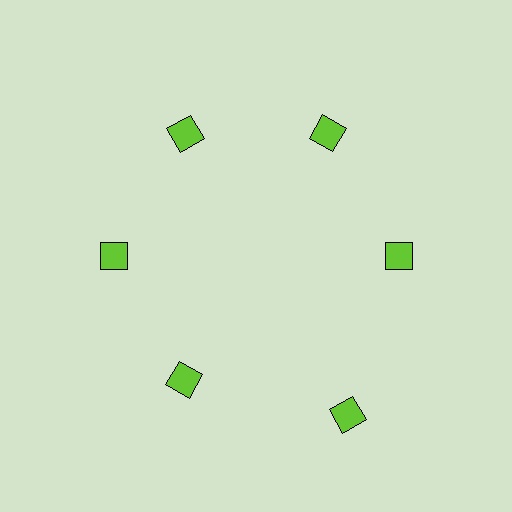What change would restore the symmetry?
The symmetry would be restored by moving it inward, back onto the ring so that all 6 diamonds sit at equal angles and equal distance from the center.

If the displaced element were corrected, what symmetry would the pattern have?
It would have 6-fold rotational symmetry — the pattern would map onto itself every 60 degrees.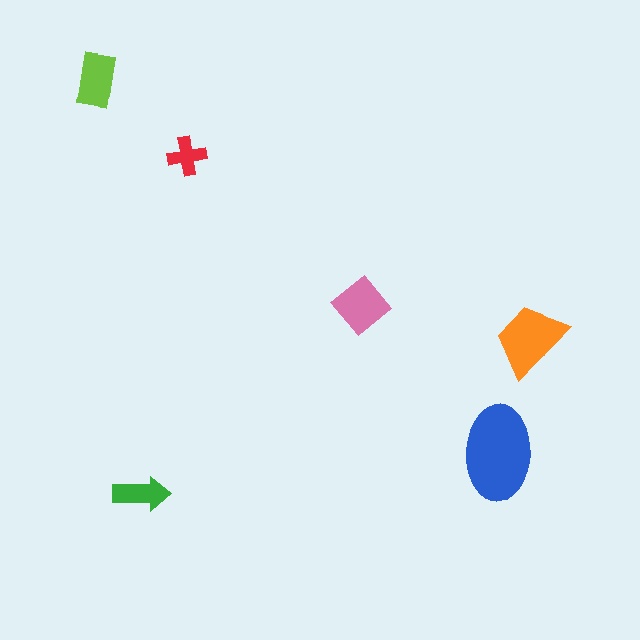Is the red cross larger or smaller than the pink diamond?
Smaller.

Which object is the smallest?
The red cross.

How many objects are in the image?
There are 6 objects in the image.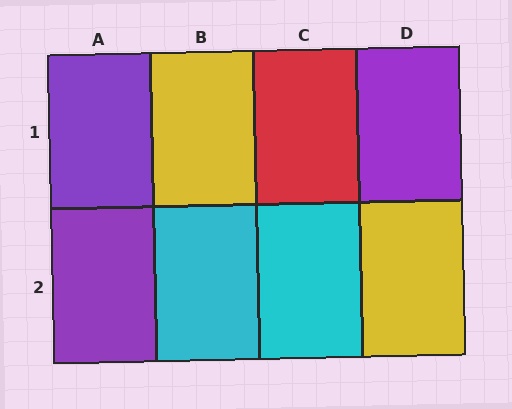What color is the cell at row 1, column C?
Red.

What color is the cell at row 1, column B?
Yellow.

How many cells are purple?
3 cells are purple.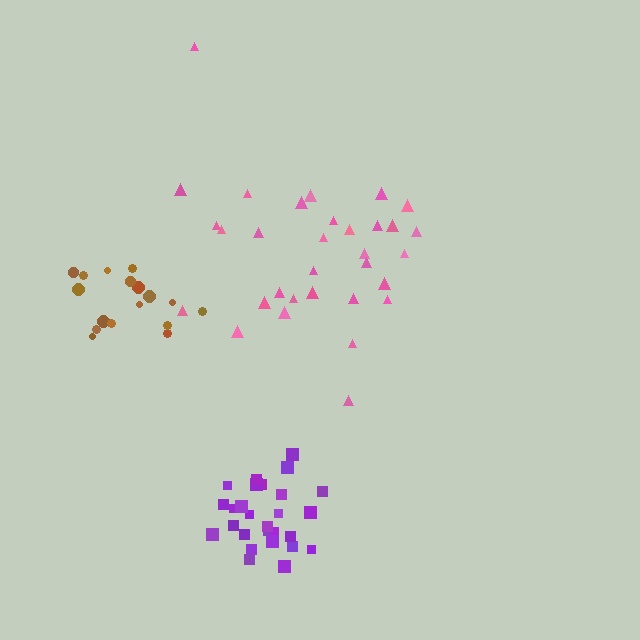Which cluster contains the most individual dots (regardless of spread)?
Pink (32).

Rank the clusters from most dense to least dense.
purple, brown, pink.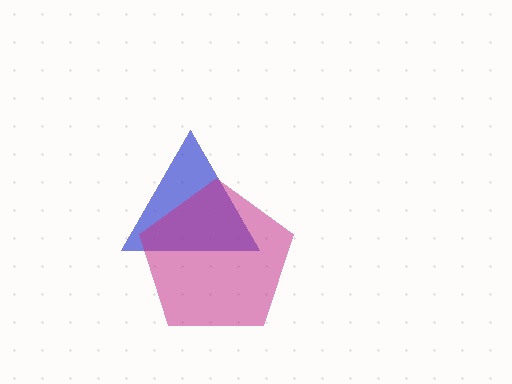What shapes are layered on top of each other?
The layered shapes are: a blue triangle, a magenta pentagon.